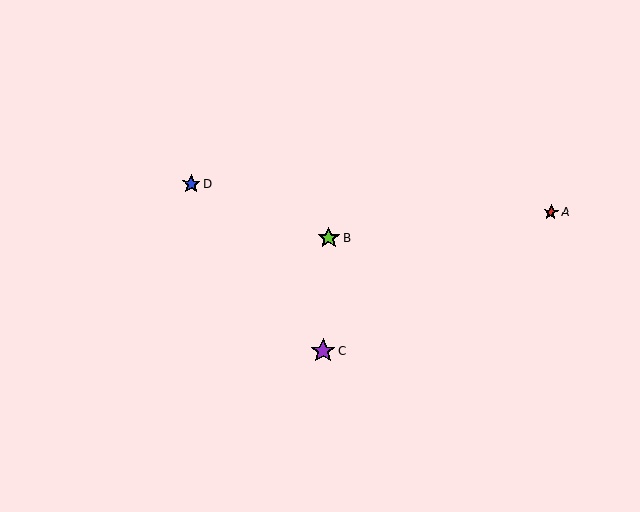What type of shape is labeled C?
Shape C is a purple star.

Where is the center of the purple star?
The center of the purple star is at (323, 351).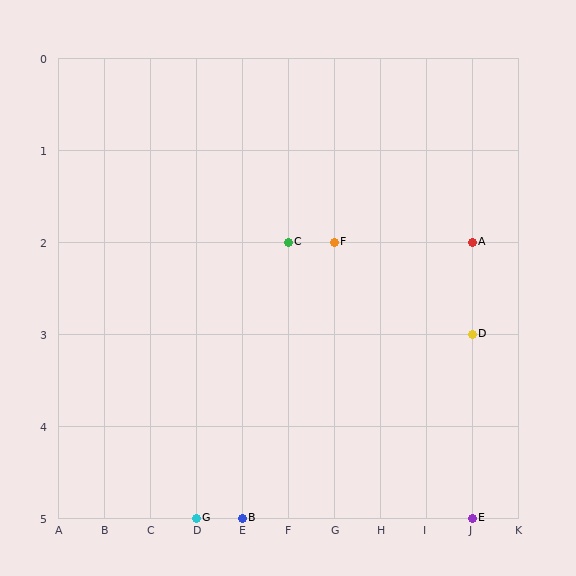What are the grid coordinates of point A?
Point A is at grid coordinates (J, 2).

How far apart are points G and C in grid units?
Points G and C are 2 columns and 3 rows apart (about 3.6 grid units diagonally).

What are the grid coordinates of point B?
Point B is at grid coordinates (E, 5).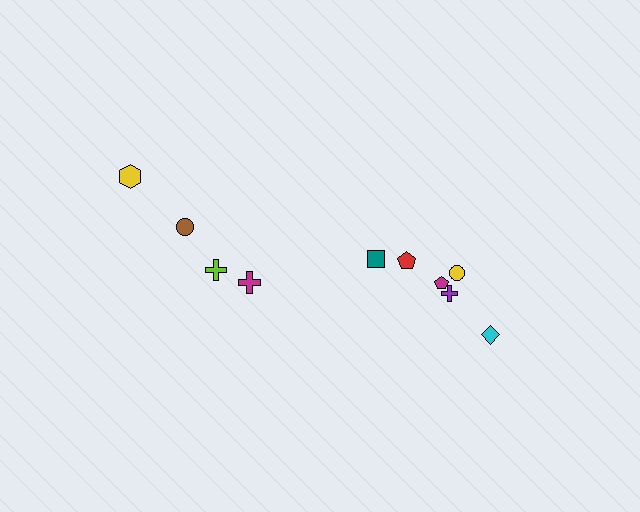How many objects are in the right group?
There are 6 objects.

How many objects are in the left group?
There are 4 objects.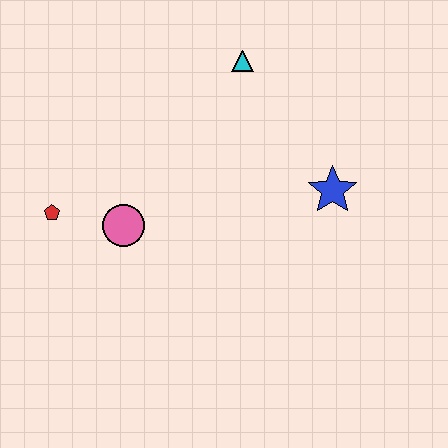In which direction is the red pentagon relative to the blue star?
The red pentagon is to the left of the blue star.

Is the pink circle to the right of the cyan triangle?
No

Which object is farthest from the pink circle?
The blue star is farthest from the pink circle.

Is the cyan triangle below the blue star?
No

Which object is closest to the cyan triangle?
The blue star is closest to the cyan triangle.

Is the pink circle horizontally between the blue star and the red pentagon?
Yes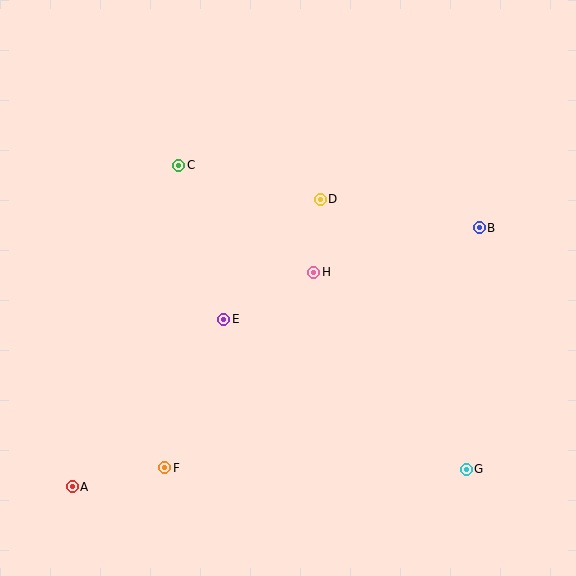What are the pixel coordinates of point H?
Point H is at (314, 272).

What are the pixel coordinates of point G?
Point G is at (466, 469).